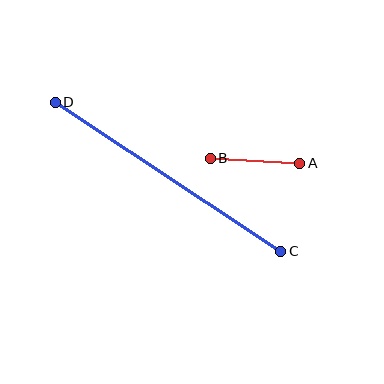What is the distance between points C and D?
The distance is approximately 271 pixels.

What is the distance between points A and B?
The distance is approximately 90 pixels.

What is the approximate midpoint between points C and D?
The midpoint is at approximately (168, 177) pixels.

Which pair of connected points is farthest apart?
Points C and D are farthest apart.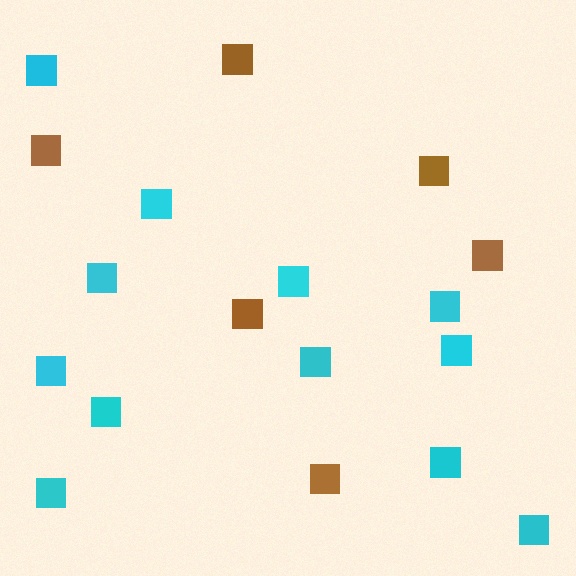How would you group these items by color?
There are 2 groups: one group of brown squares (6) and one group of cyan squares (12).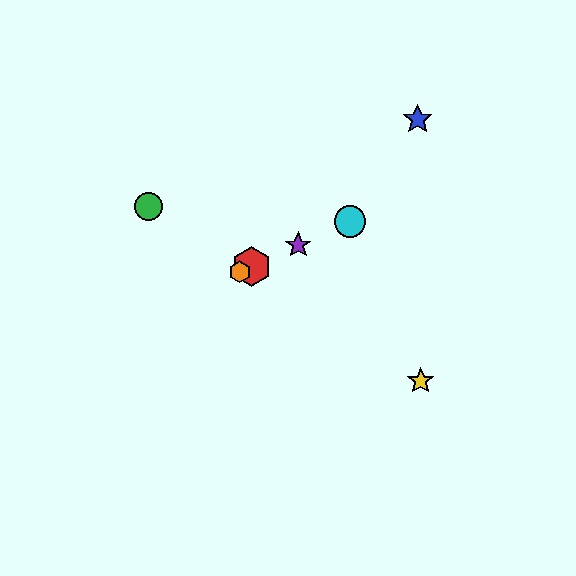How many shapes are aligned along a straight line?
4 shapes (the red hexagon, the purple star, the orange hexagon, the cyan circle) are aligned along a straight line.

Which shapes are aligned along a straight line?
The red hexagon, the purple star, the orange hexagon, the cyan circle are aligned along a straight line.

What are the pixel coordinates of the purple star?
The purple star is at (298, 245).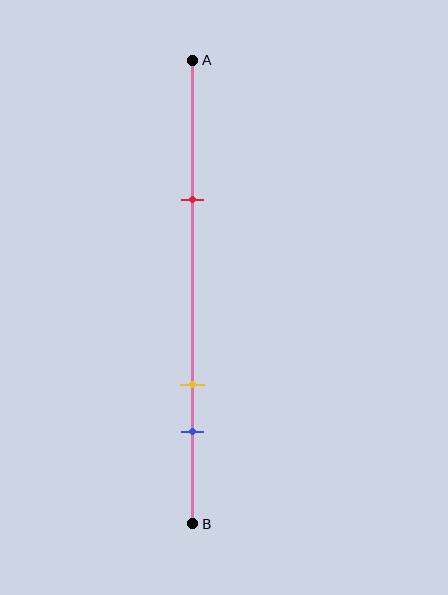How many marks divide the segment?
There are 3 marks dividing the segment.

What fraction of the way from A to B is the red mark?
The red mark is approximately 30% (0.3) of the way from A to B.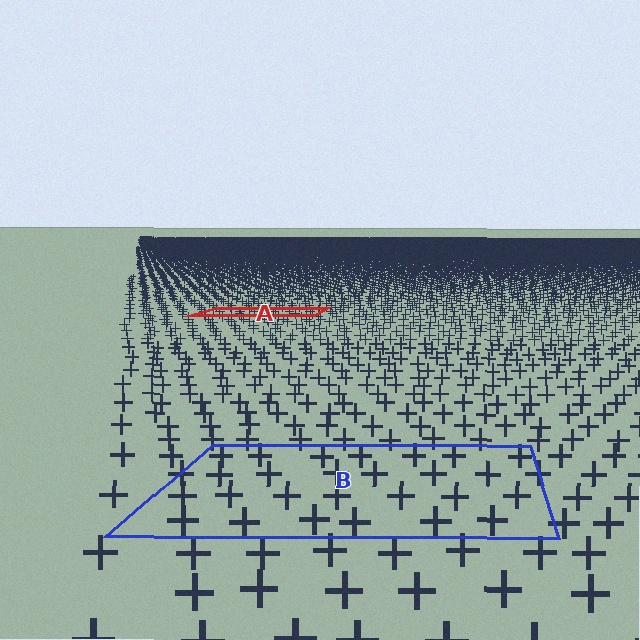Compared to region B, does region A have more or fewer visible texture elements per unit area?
Region A has more texture elements per unit area — they are packed more densely because it is farther away.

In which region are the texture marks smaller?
The texture marks are smaller in region A, because it is farther away.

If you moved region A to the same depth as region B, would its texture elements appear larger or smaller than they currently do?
They would appear larger. At a closer depth, the same texture elements are projected at a bigger on-screen size.